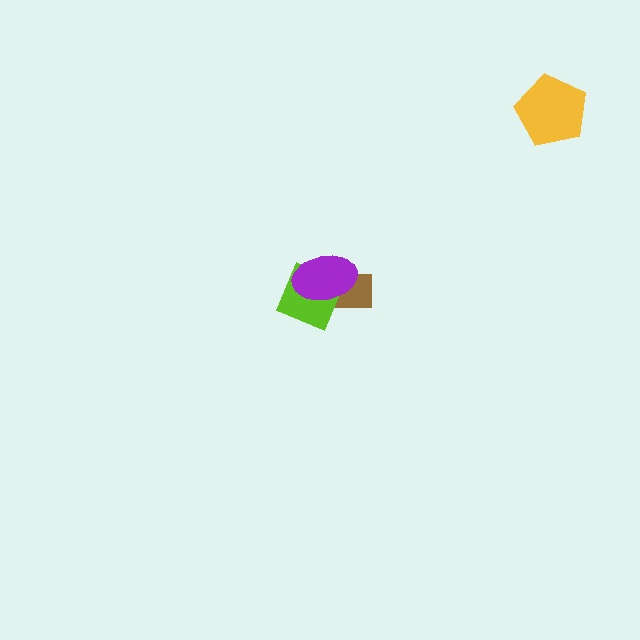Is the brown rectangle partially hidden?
Yes, it is partially covered by another shape.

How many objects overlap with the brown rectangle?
2 objects overlap with the brown rectangle.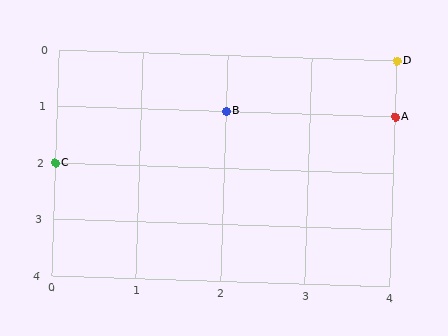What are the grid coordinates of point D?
Point D is at grid coordinates (4, 0).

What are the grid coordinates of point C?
Point C is at grid coordinates (0, 2).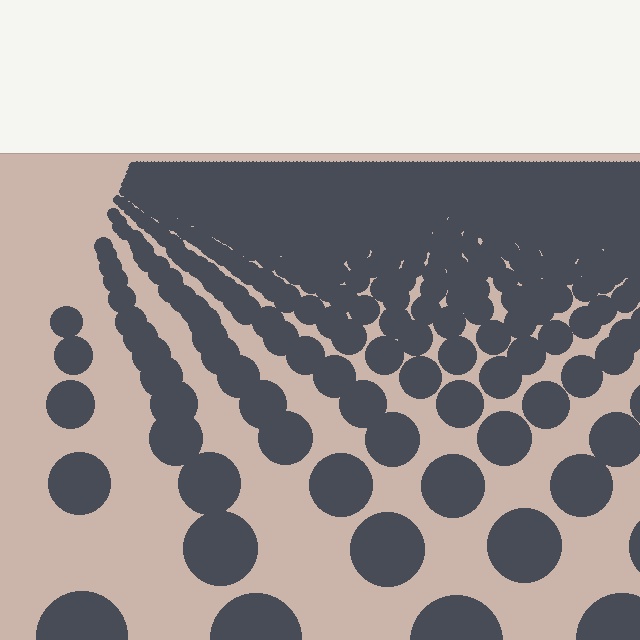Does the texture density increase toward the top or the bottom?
Density increases toward the top.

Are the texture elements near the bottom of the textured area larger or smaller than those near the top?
Larger. Near the bottom, elements are closer to the viewer and appear at a bigger on-screen size.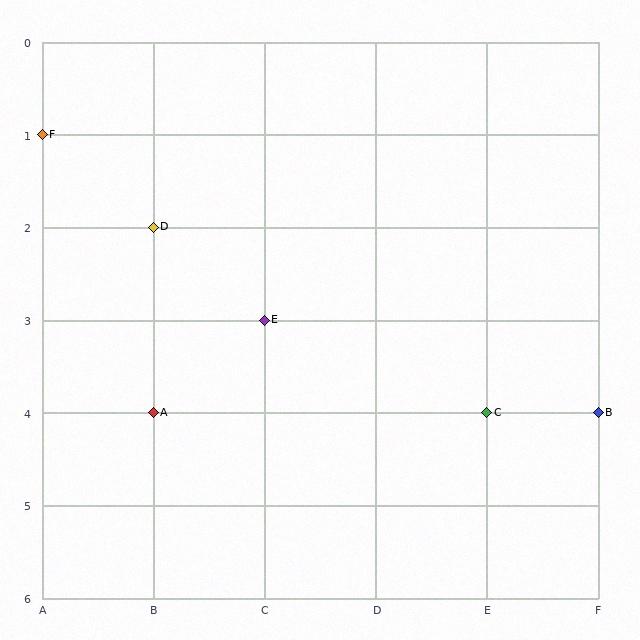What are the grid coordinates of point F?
Point F is at grid coordinates (A, 1).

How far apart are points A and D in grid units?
Points A and D are 2 rows apart.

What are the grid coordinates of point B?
Point B is at grid coordinates (F, 4).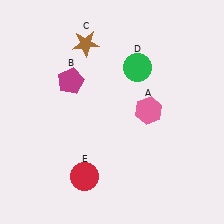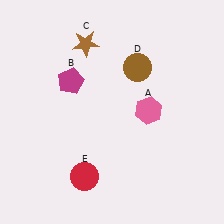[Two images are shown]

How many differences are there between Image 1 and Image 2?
There is 1 difference between the two images.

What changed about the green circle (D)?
In Image 1, D is green. In Image 2, it changed to brown.